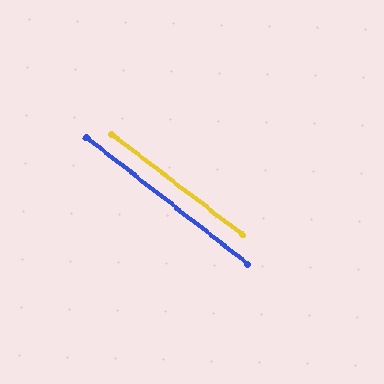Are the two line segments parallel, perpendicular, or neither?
Parallel — their directions differ by only 0.5°.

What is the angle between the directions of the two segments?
Approximately 1 degree.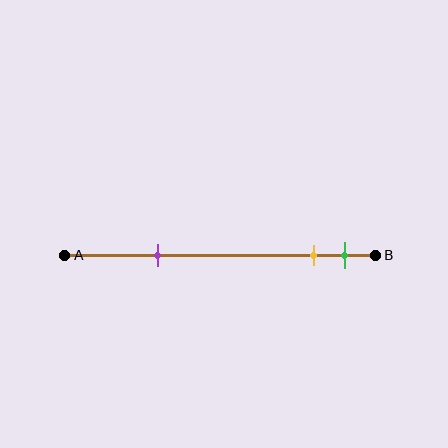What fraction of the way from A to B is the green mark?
The green mark is approximately 90% (0.9) of the way from A to B.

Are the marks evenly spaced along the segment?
No, the marks are not evenly spaced.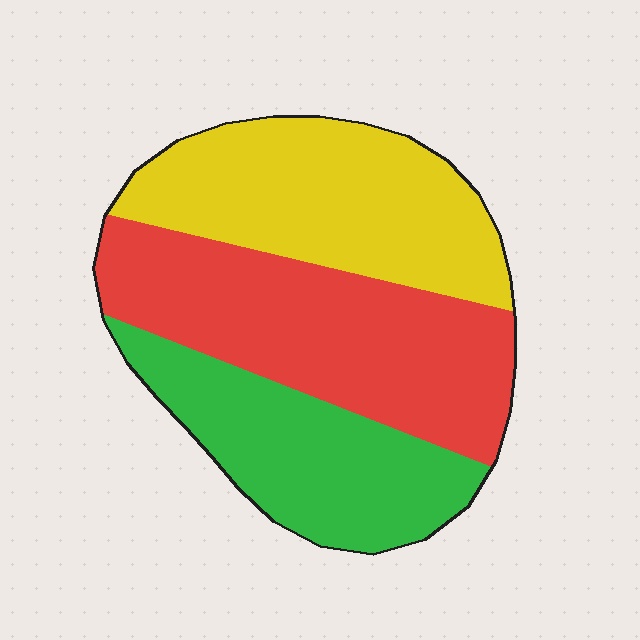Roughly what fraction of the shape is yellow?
Yellow takes up about one third (1/3) of the shape.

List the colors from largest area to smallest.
From largest to smallest: red, yellow, green.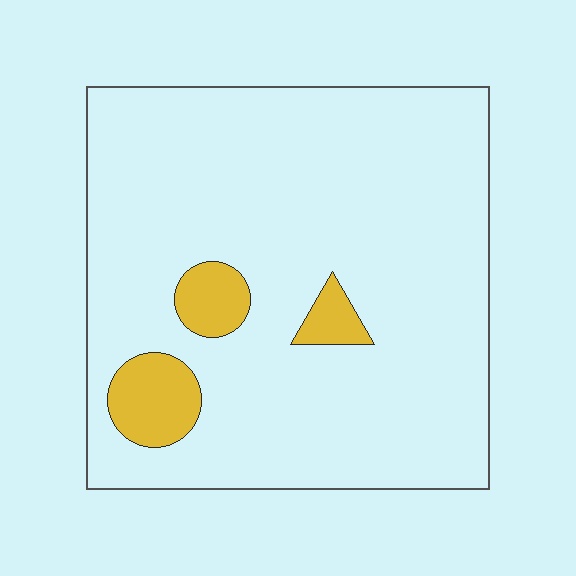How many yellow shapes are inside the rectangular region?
3.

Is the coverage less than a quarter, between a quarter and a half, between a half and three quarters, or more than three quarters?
Less than a quarter.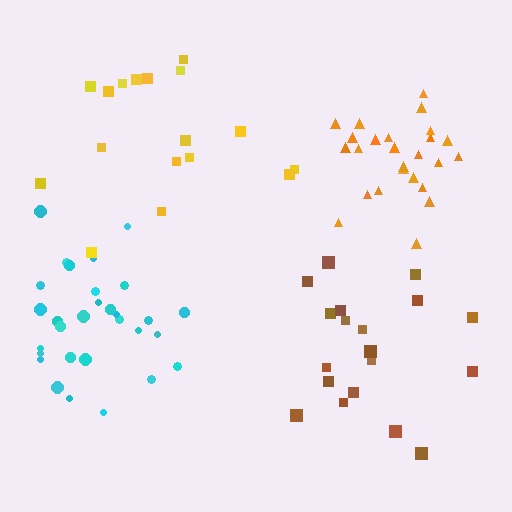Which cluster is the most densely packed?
Orange.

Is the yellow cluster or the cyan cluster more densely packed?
Cyan.